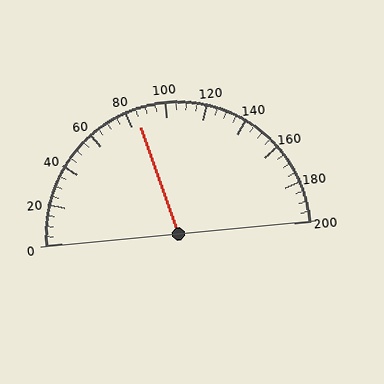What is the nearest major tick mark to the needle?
The nearest major tick mark is 80.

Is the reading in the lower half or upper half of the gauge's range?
The reading is in the lower half of the range (0 to 200).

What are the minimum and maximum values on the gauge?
The gauge ranges from 0 to 200.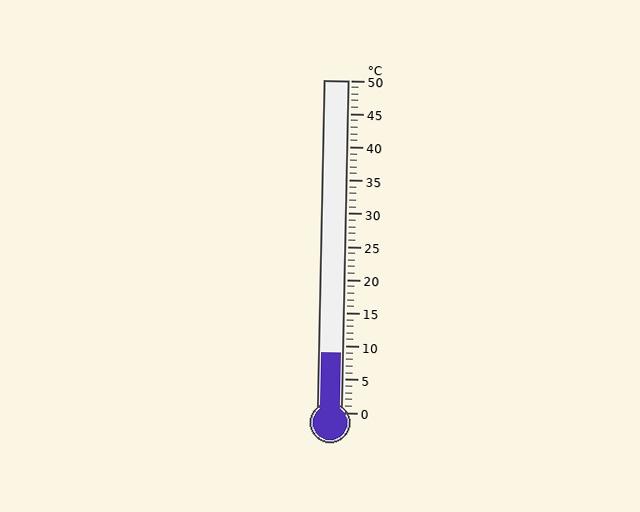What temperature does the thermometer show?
The thermometer shows approximately 9°C.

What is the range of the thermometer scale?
The thermometer scale ranges from 0°C to 50°C.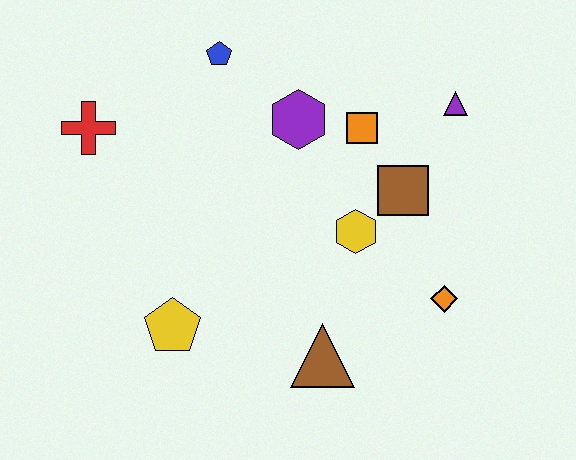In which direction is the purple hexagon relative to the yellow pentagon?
The purple hexagon is above the yellow pentagon.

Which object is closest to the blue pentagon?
The purple hexagon is closest to the blue pentagon.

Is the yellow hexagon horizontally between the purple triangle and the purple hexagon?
Yes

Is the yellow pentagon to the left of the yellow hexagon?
Yes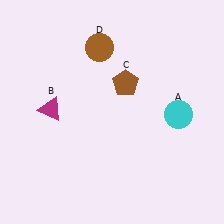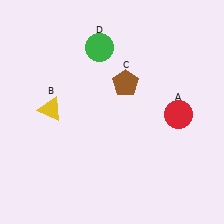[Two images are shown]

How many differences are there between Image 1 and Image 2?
There are 3 differences between the two images.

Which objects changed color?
A changed from cyan to red. B changed from magenta to yellow. D changed from brown to green.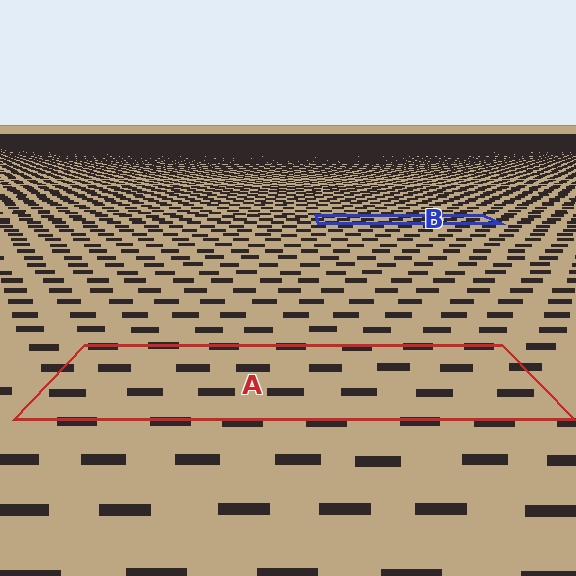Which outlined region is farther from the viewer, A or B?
Region B is farther from the viewer — the texture elements inside it appear smaller and more densely packed.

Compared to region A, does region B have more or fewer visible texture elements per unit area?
Region B has more texture elements per unit area — they are packed more densely because it is farther away.